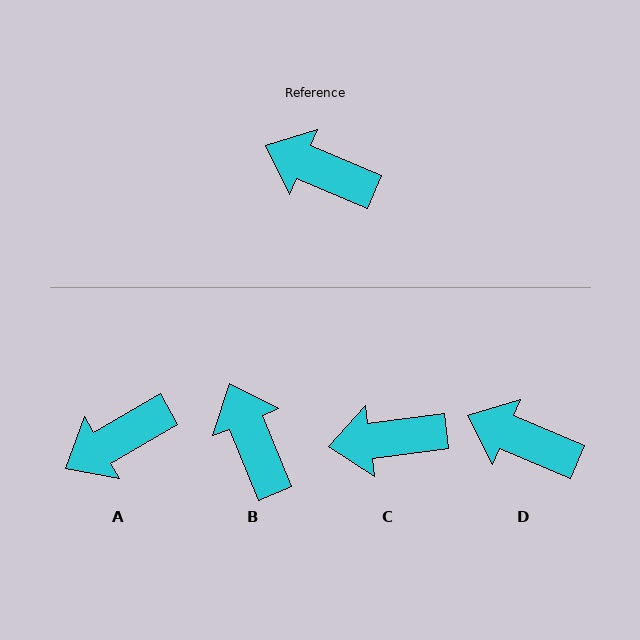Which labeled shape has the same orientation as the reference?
D.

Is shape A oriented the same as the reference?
No, it is off by about 53 degrees.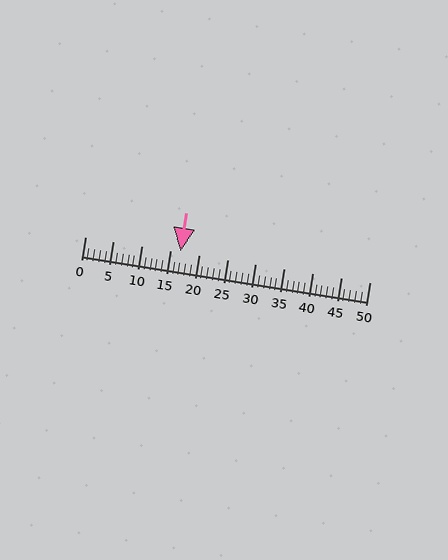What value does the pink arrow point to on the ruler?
The pink arrow points to approximately 17.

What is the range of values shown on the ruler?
The ruler shows values from 0 to 50.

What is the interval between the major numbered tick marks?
The major tick marks are spaced 5 units apart.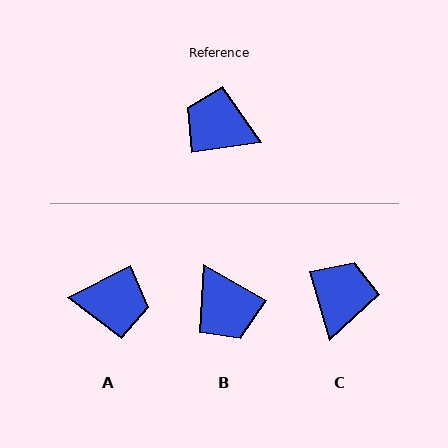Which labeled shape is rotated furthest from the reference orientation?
A, about 161 degrees away.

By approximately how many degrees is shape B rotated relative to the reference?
Approximately 142 degrees counter-clockwise.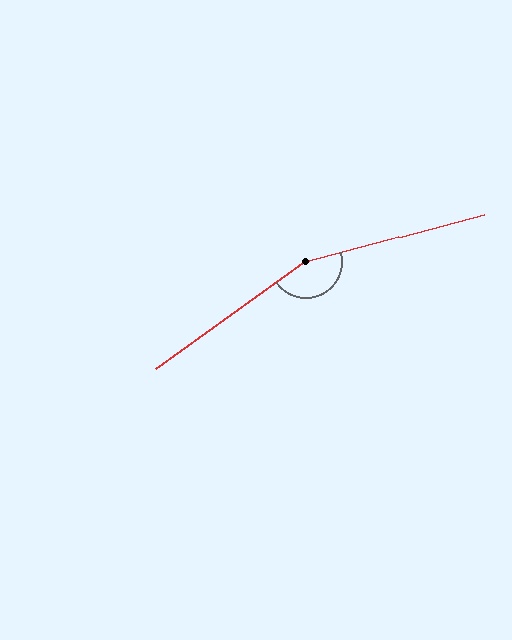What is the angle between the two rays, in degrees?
Approximately 160 degrees.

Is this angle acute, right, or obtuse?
It is obtuse.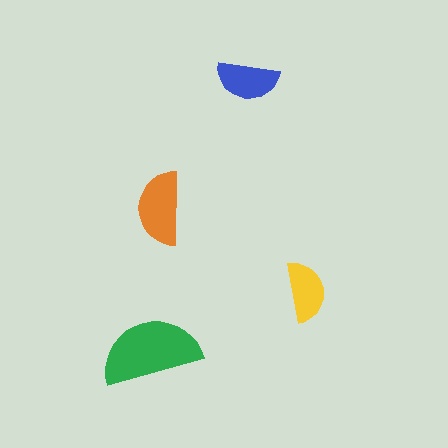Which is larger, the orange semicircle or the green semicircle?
The green one.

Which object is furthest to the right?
The yellow semicircle is rightmost.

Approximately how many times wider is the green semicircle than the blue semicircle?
About 1.5 times wider.